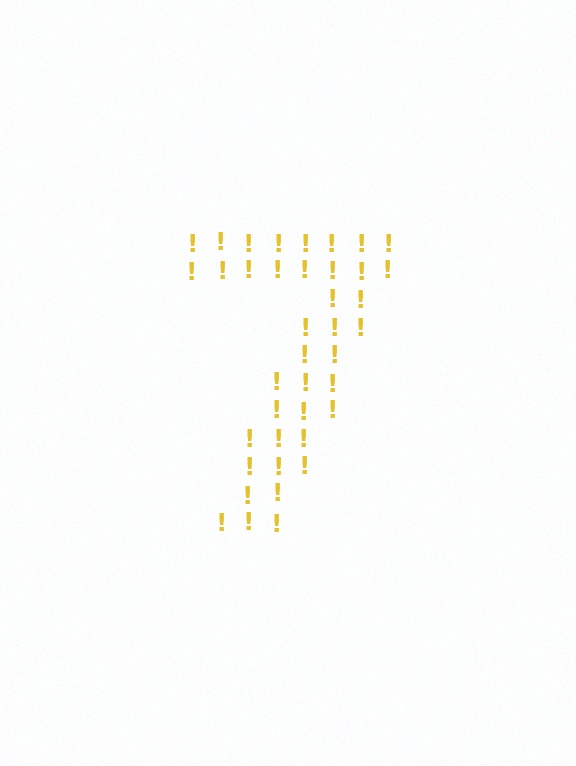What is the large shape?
The large shape is the digit 7.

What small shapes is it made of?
It is made of small exclamation marks.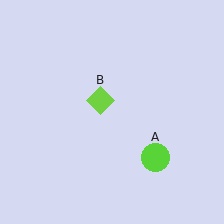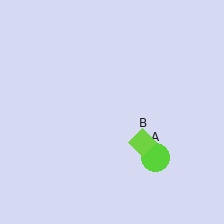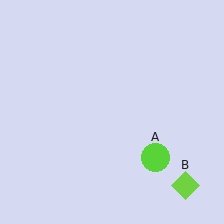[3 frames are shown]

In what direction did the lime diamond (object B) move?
The lime diamond (object B) moved down and to the right.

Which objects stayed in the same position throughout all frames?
Lime circle (object A) remained stationary.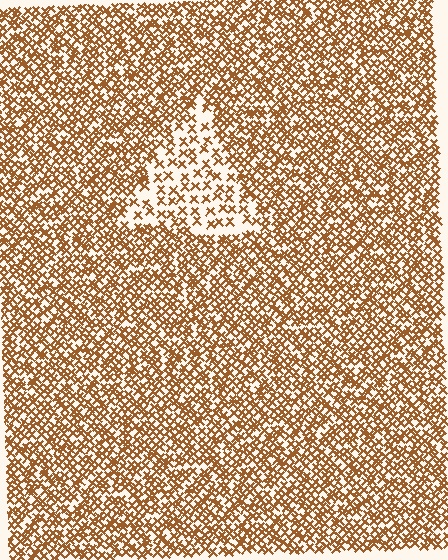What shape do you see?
I see a triangle.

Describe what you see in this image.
The image contains small brown elements arranged at two different densities. A triangle-shaped region is visible where the elements are less densely packed than the surrounding area.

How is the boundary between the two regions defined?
The boundary is defined by a change in element density (approximately 2.2x ratio). All elements are the same color, size, and shape.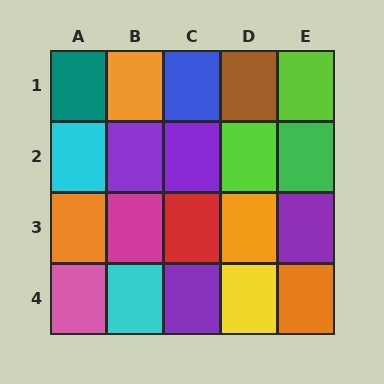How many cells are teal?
1 cell is teal.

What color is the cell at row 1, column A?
Teal.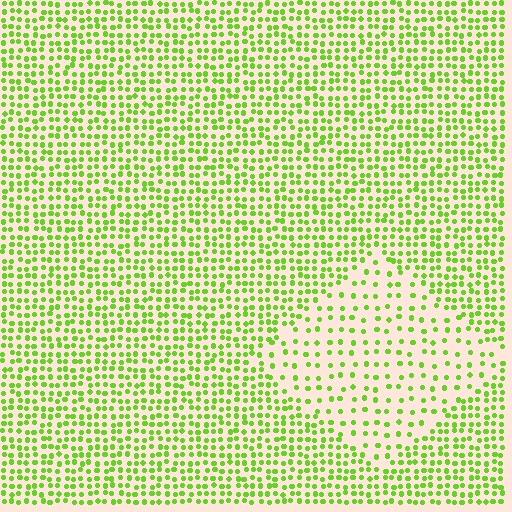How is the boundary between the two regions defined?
The boundary is defined by a change in element density (approximately 2.2x ratio). All elements are the same color, size, and shape.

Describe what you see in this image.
The image contains small lime elements arranged at two different densities. A diamond-shaped region is visible where the elements are less densely packed than the surrounding area.